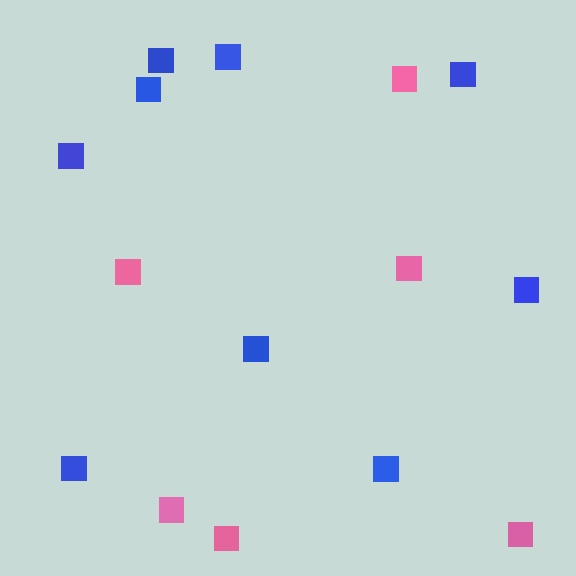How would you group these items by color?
There are 2 groups: one group of pink squares (6) and one group of blue squares (9).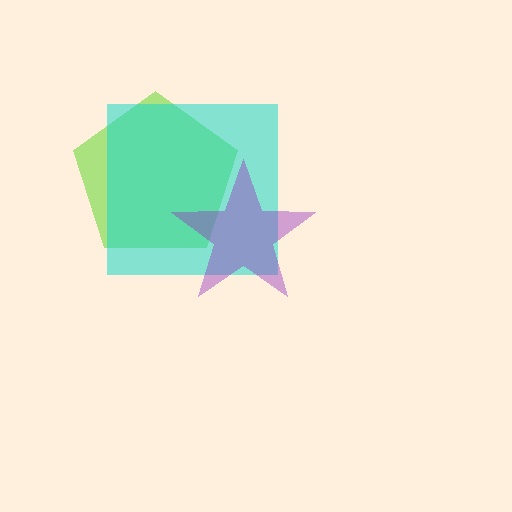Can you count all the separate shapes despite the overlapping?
Yes, there are 3 separate shapes.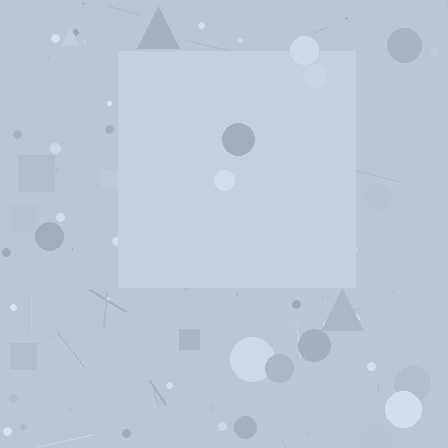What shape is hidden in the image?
A square is hidden in the image.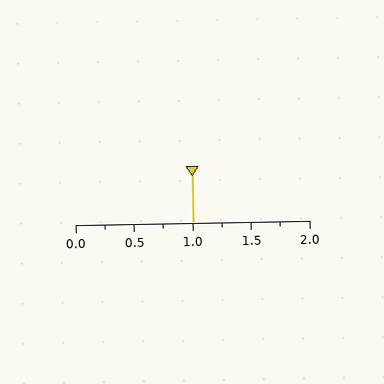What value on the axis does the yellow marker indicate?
The marker indicates approximately 1.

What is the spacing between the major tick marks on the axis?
The major ticks are spaced 0.5 apart.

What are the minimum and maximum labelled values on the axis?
The axis runs from 0.0 to 2.0.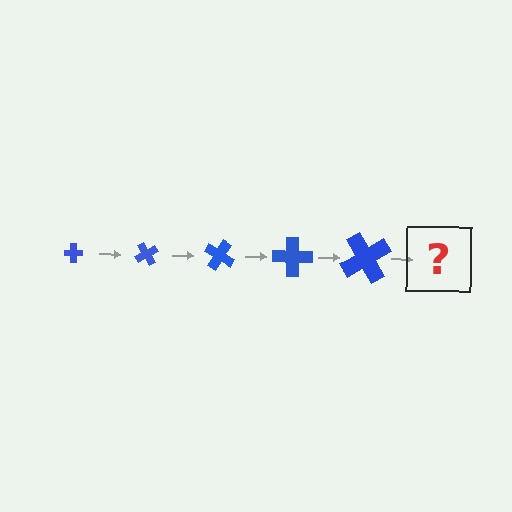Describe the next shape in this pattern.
It should be a cross, larger than the previous one and rotated 300 degrees from the start.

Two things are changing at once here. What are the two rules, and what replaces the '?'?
The two rules are that the cross grows larger each step and it rotates 60 degrees each step. The '?' should be a cross, larger than the previous one and rotated 300 degrees from the start.